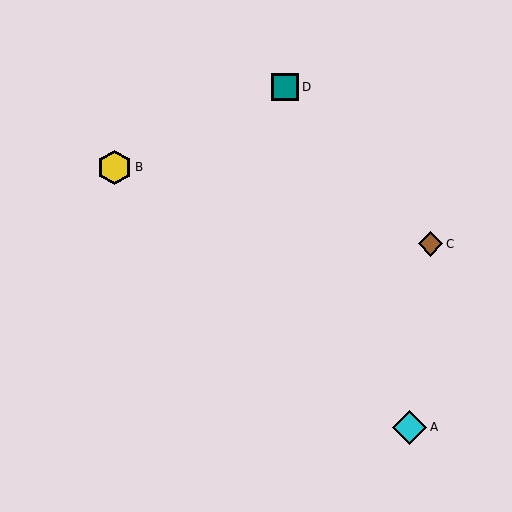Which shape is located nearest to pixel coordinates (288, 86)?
The teal square (labeled D) at (285, 87) is nearest to that location.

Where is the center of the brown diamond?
The center of the brown diamond is at (430, 244).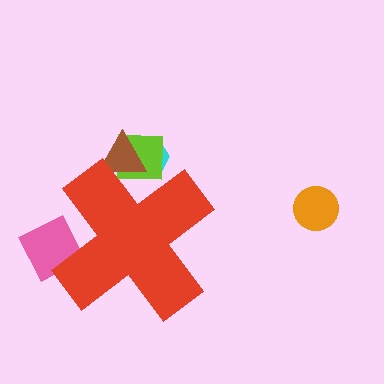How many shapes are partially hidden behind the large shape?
4 shapes are partially hidden.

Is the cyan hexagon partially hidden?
Yes, the cyan hexagon is partially hidden behind the red cross.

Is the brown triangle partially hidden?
Yes, the brown triangle is partially hidden behind the red cross.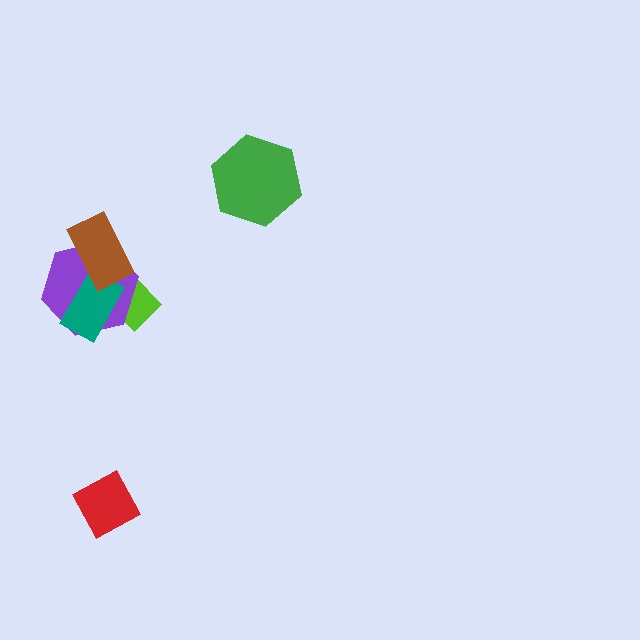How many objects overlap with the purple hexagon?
3 objects overlap with the purple hexagon.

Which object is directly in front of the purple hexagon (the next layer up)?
The teal rectangle is directly in front of the purple hexagon.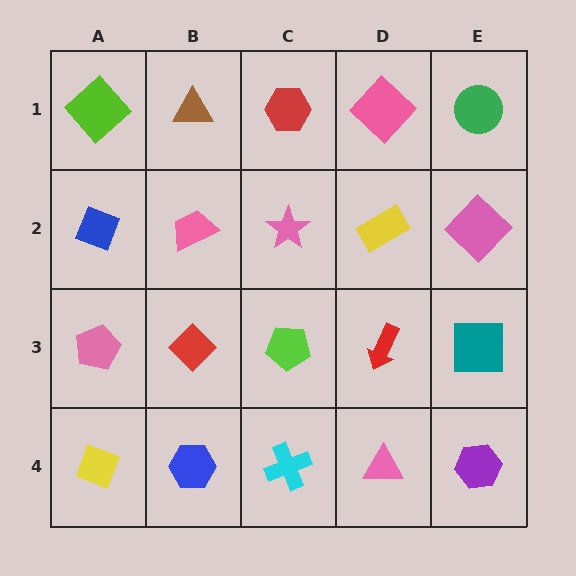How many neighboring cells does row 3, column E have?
3.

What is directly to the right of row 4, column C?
A pink triangle.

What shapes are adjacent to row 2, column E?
A green circle (row 1, column E), a teal square (row 3, column E), a yellow rectangle (row 2, column D).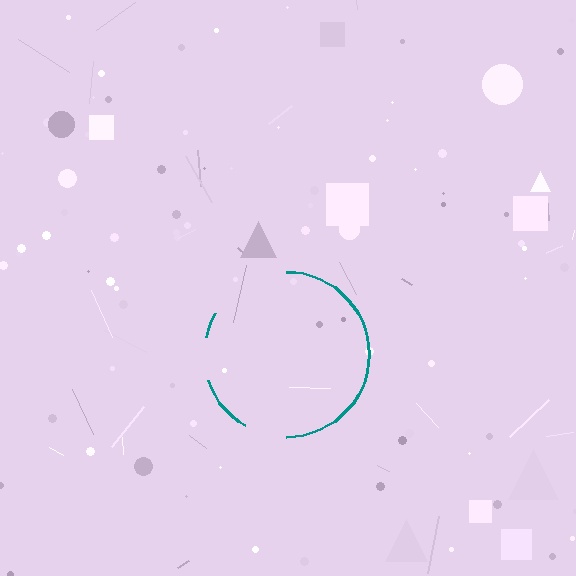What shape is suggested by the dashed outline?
The dashed outline suggests a circle.